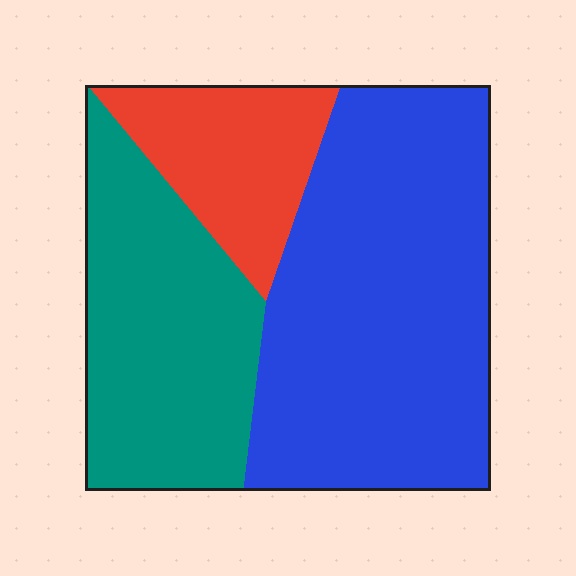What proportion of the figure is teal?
Teal covers around 30% of the figure.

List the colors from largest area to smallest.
From largest to smallest: blue, teal, red.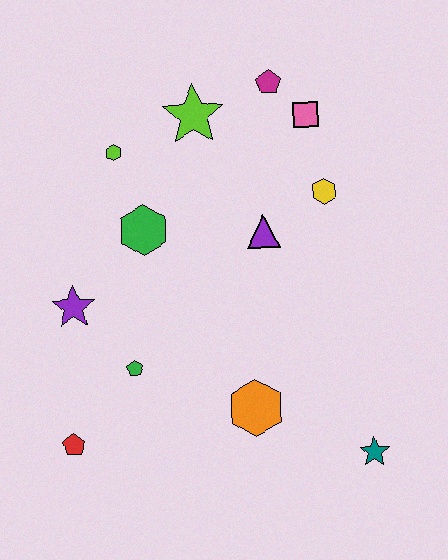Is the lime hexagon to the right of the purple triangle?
No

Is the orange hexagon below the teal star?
No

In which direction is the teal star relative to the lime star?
The teal star is below the lime star.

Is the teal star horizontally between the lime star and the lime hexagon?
No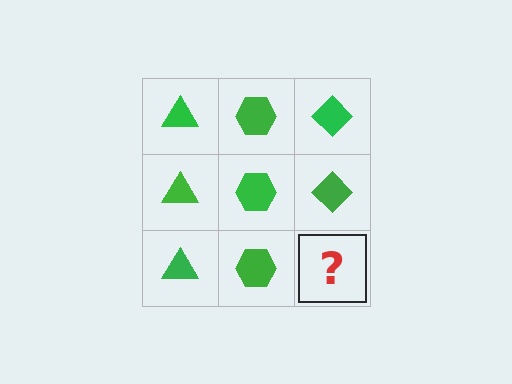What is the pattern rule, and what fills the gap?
The rule is that each column has a consistent shape. The gap should be filled with a green diamond.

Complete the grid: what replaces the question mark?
The question mark should be replaced with a green diamond.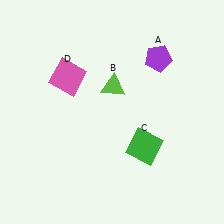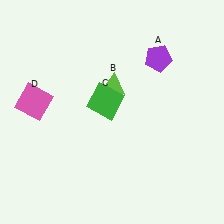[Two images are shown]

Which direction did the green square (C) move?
The green square (C) moved up.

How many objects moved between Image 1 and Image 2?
2 objects moved between the two images.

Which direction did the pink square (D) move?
The pink square (D) moved left.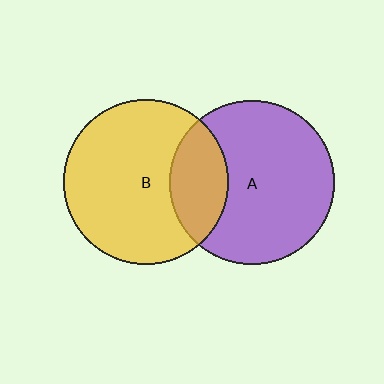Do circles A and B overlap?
Yes.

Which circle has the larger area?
Circle B (yellow).